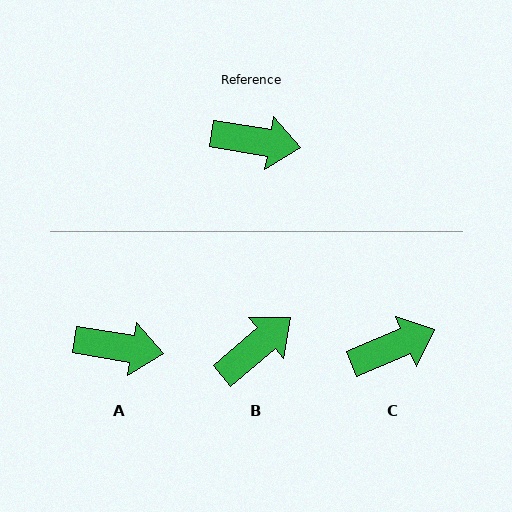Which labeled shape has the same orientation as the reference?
A.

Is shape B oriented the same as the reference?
No, it is off by about 50 degrees.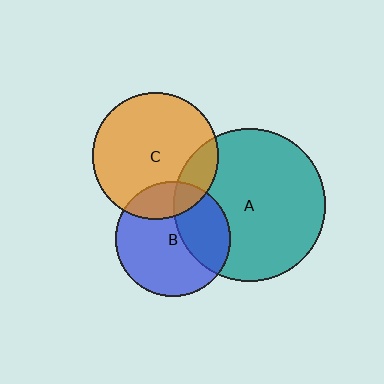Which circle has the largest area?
Circle A (teal).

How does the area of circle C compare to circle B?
Approximately 1.2 times.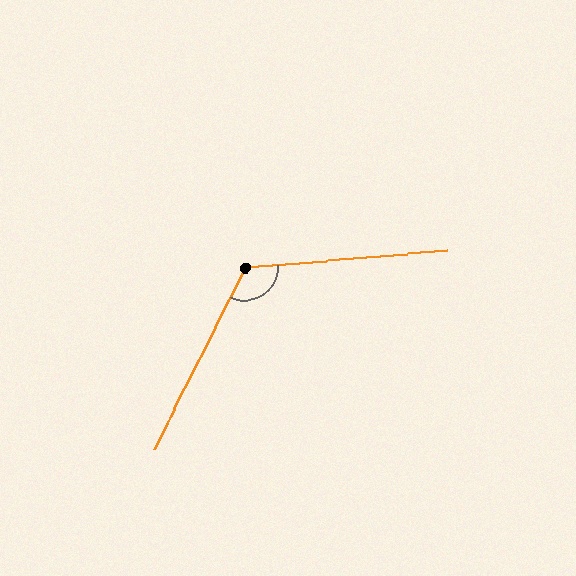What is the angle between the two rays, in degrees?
Approximately 121 degrees.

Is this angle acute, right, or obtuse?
It is obtuse.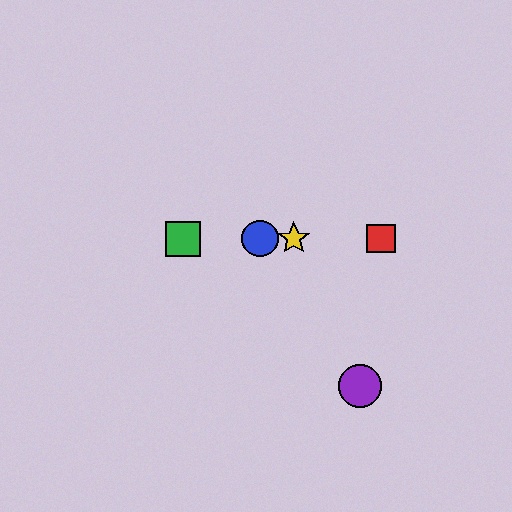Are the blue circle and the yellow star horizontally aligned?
Yes, both are at y≈239.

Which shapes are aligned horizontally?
The red square, the blue circle, the green square, the yellow star are aligned horizontally.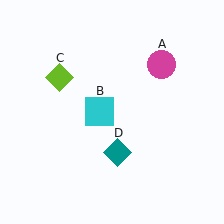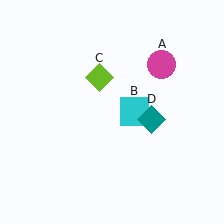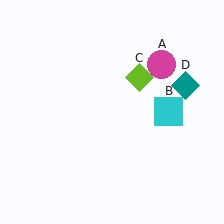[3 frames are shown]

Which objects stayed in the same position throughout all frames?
Magenta circle (object A) remained stationary.